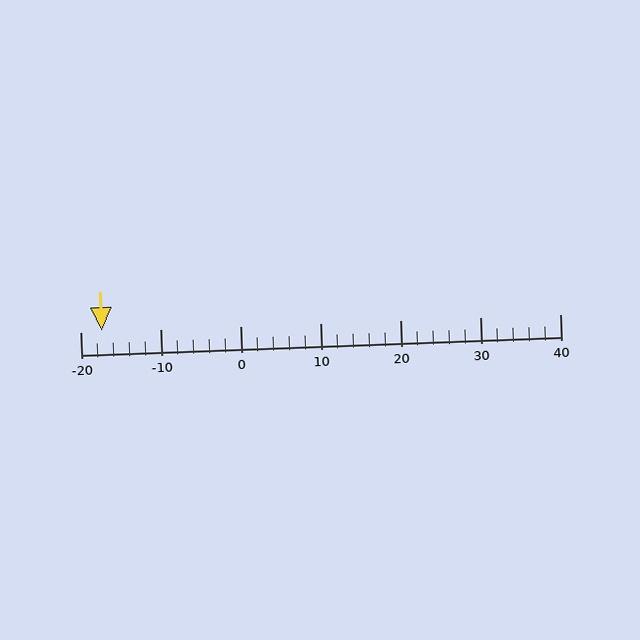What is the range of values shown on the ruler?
The ruler shows values from -20 to 40.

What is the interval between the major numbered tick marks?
The major tick marks are spaced 10 units apart.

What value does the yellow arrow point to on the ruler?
The yellow arrow points to approximately -17.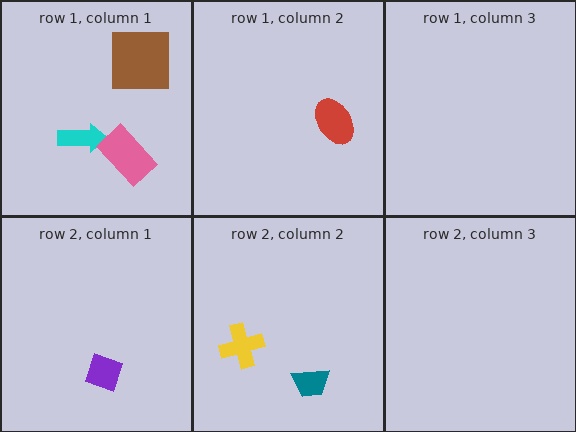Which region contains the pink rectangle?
The row 1, column 1 region.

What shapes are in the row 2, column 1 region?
The purple diamond.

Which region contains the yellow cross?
The row 2, column 2 region.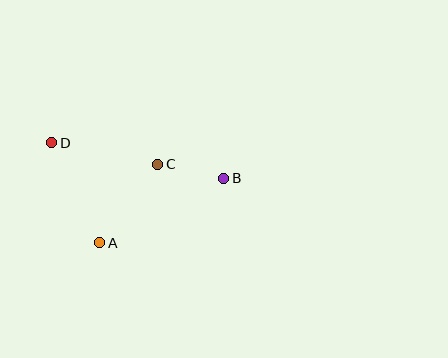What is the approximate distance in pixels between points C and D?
The distance between C and D is approximately 108 pixels.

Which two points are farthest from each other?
Points B and D are farthest from each other.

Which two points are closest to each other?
Points B and C are closest to each other.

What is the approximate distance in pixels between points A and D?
The distance between A and D is approximately 111 pixels.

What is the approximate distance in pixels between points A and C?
The distance between A and C is approximately 97 pixels.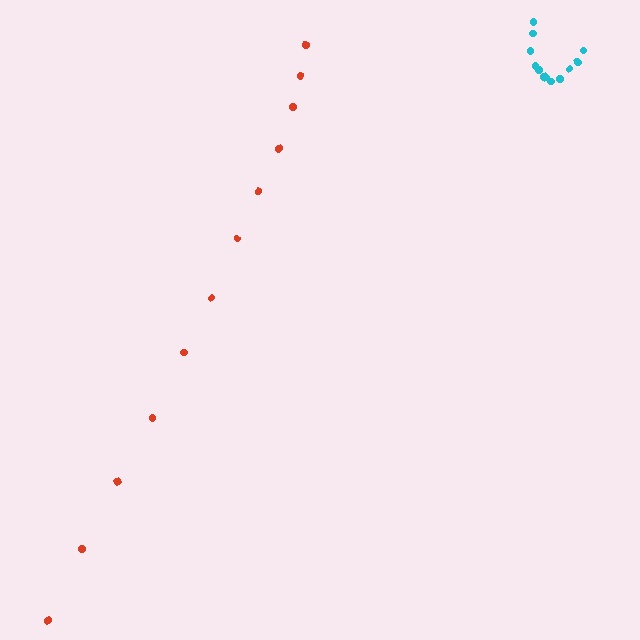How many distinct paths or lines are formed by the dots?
There are 2 distinct paths.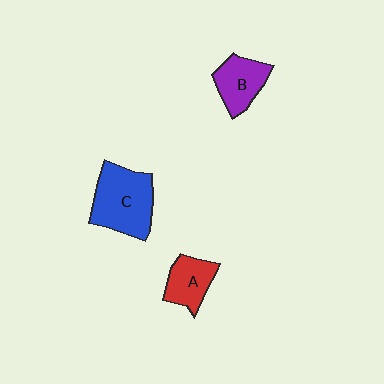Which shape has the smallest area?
Shape A (red).